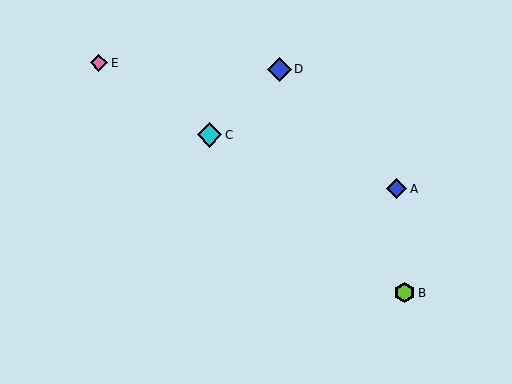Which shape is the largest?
The cyan diamond (labeled C) is the largest.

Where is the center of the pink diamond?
The center of the pink diamond is at (99, 63).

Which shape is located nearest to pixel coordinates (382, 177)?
The blue diamond (labeled A) at (397, 189) is nearest to that location.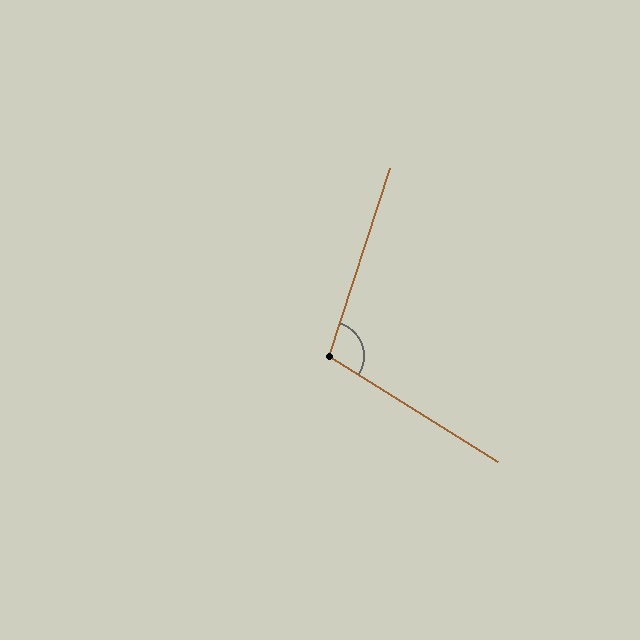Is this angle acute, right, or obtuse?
It is obtuse.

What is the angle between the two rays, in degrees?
Approximately 104 degrees.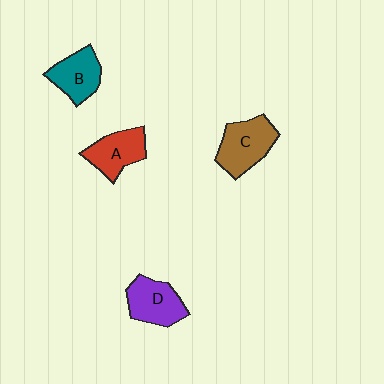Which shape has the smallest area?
Shape B (teal).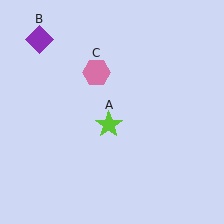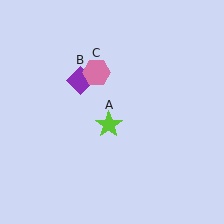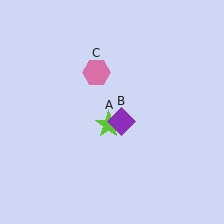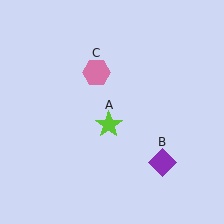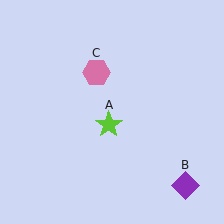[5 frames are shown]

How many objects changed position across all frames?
1 object changed position: purple diamond (object B).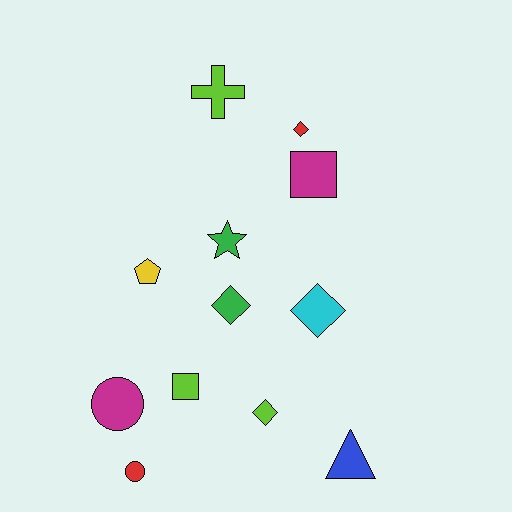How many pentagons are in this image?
There is 1 pentagon.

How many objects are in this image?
There are 12 objects.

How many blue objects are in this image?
There is 1 blue object.